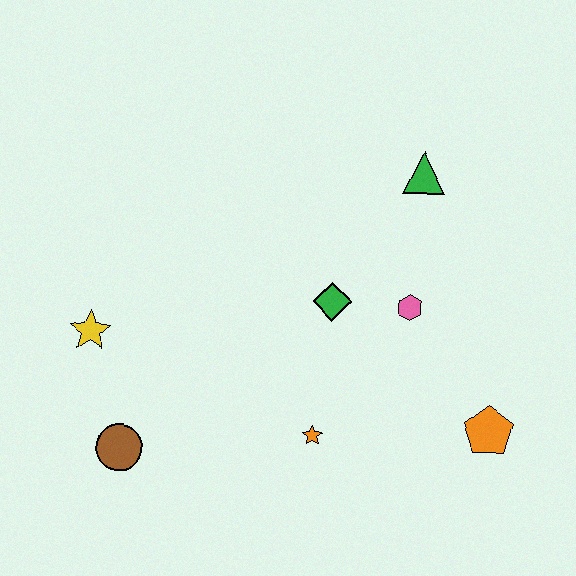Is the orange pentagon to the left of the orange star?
No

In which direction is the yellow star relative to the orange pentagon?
The yellow star is to the left of the orange pentagon.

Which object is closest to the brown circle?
The yellow star is closest to the brown circle.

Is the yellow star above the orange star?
Yes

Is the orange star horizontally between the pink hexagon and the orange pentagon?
No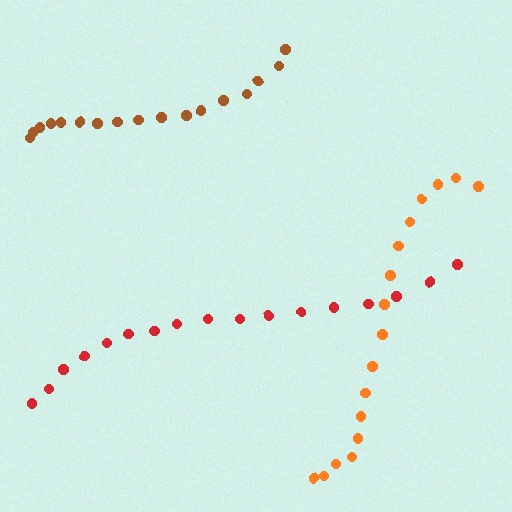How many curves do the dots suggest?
There are 3 distinct paths.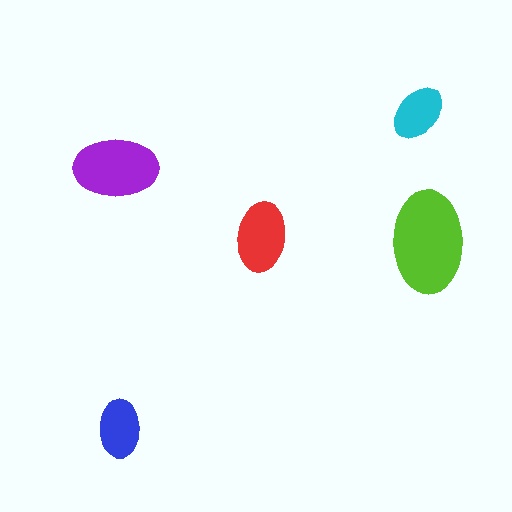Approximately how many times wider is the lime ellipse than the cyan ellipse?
About 2 times wider.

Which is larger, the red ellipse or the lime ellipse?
The lime one.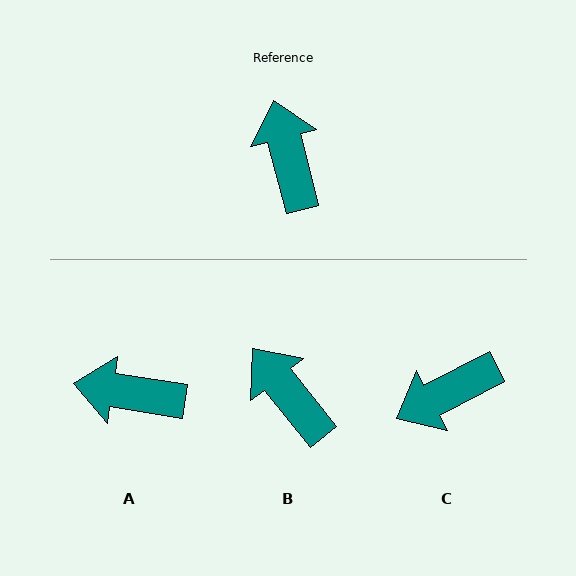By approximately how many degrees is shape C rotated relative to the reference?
Approximately 102 degrees counter-clockwise.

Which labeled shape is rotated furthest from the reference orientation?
C, about 102 degrees away.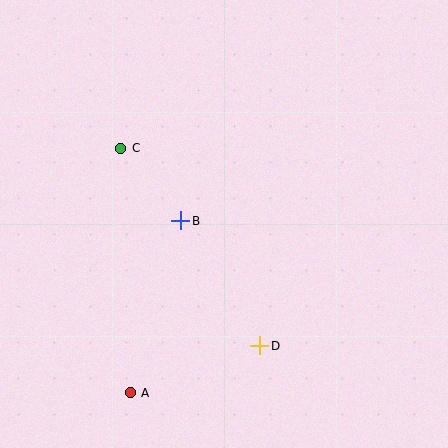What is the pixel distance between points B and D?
The distance between B and D is 148 pixels.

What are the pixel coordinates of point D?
Point D is at (260, 346).